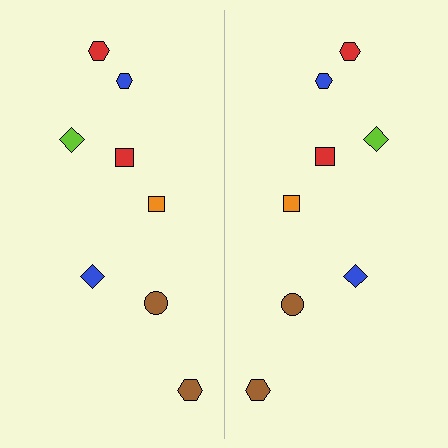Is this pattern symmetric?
Yes, this pattern has bilateral (reflection) symmetry.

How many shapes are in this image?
There are 16 shapes in this image.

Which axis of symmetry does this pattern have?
The pattern has a vertical axis of symmetry running through the center of the image.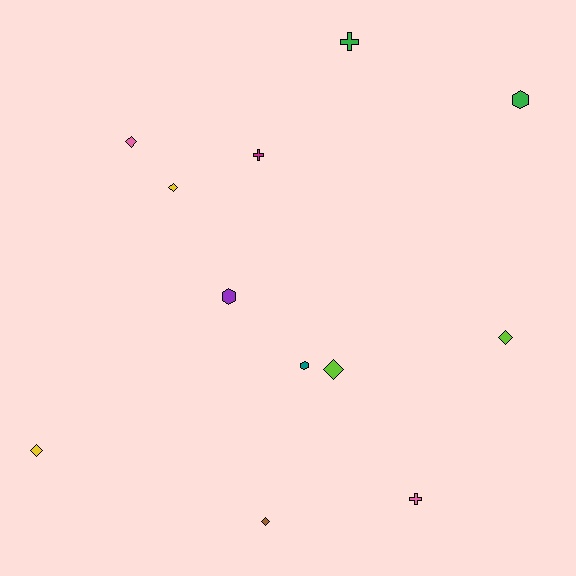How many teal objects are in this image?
There is 1 teal object.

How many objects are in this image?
There are 12 objects.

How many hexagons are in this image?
There are 3 hexagons.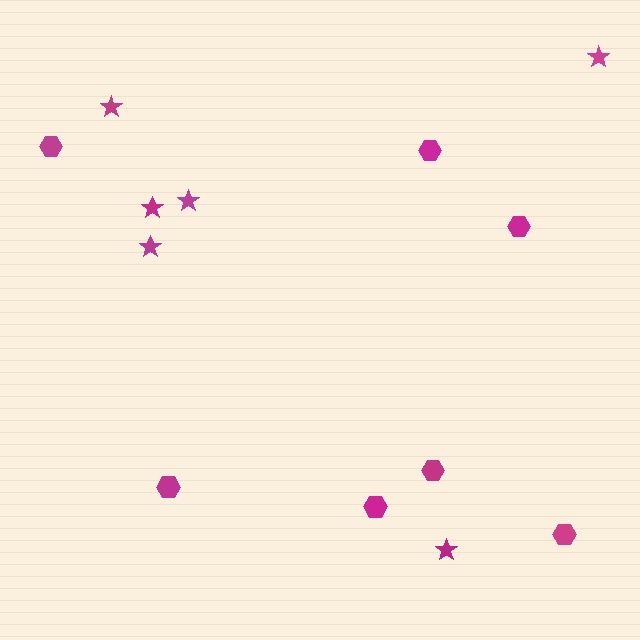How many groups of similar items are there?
There are 2 groups: one group of stars (6) and one group of hexagons (7).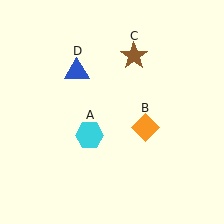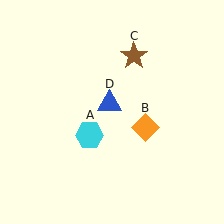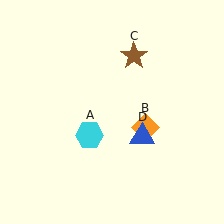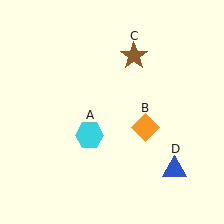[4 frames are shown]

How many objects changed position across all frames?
1 object changed position: blue triangle (object D).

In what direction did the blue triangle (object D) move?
The blue triangle (object D) moved down and to the right.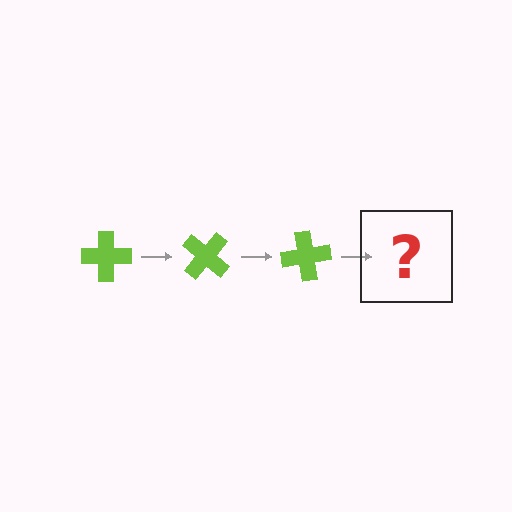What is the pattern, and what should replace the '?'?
The pattern is that the cross rotates 40 degrees each step. The '?' should be a lime cross rotated 120 degrees.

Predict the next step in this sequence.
The next step is a lime cross rotated 120 degrees.